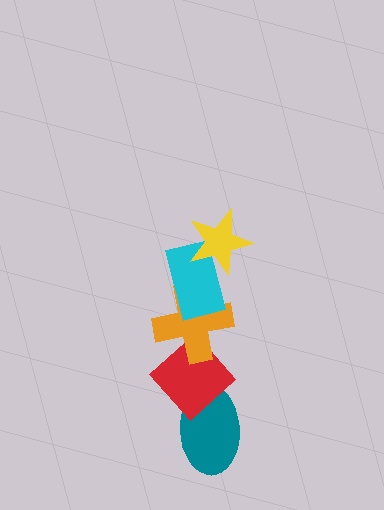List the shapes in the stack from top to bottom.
From top to bottom: the yellow star, the cyan rectangle, the orange cross, the red diamond, the teal ellipse.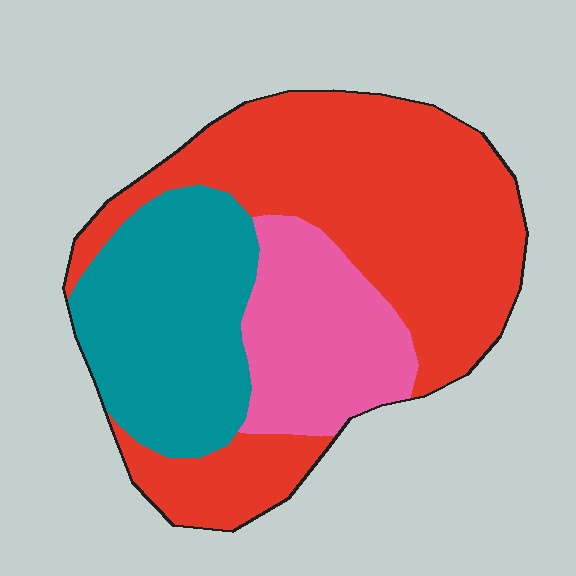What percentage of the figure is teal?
Teal takes up between a sixth and a third of the figure.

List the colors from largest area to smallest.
From largest to smallest: red, teal, pink.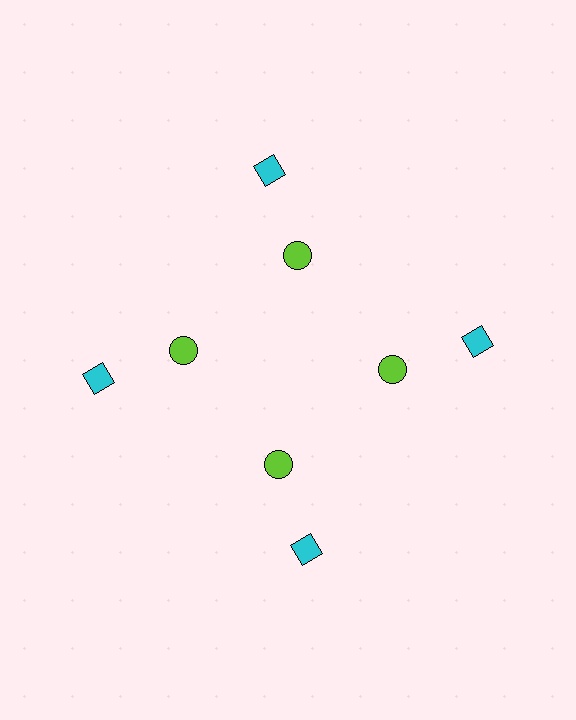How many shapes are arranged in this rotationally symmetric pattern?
There are 8 shapes, arranged in 4 groups of 2.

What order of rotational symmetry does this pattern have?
This pattern has 4-fold rotational symmetry.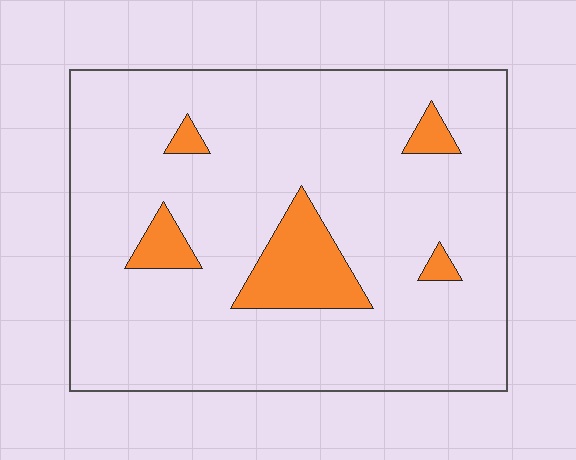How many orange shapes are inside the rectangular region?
5.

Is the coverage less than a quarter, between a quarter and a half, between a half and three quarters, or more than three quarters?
Less than a quarter.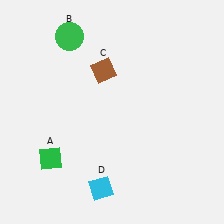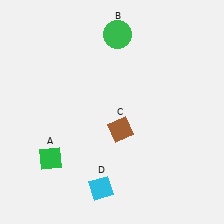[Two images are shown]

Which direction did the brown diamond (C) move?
The brown diamond (C) moved down.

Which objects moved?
The objects that moved are: the green circle (B), the brown diamond (C).